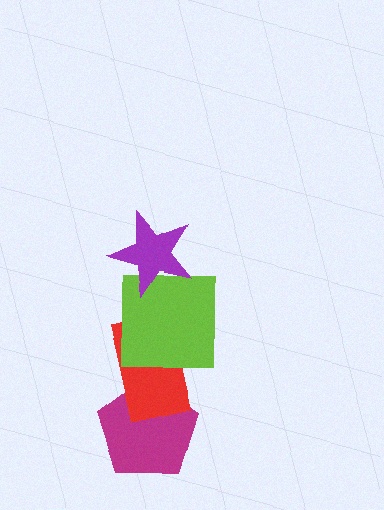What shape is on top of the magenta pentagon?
The red rectangle is on top of the magenta pentagon.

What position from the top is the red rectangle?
The red rectangle is 3rd from the top.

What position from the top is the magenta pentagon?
The magenta pentagon is 4th from the top.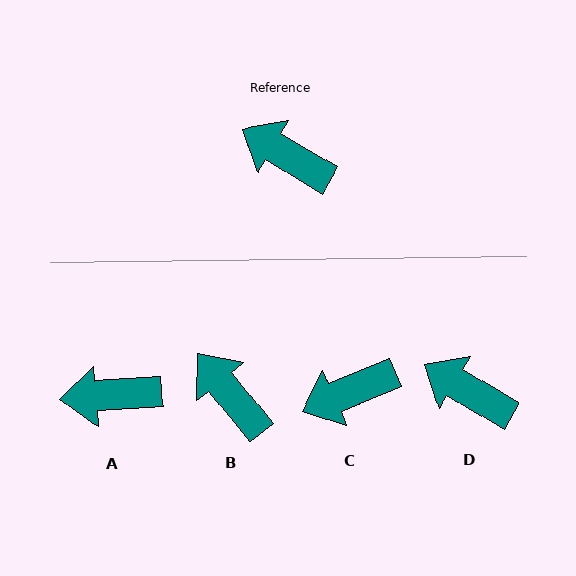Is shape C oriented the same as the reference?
No, it is off by about 53 degrees.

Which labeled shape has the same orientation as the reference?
D.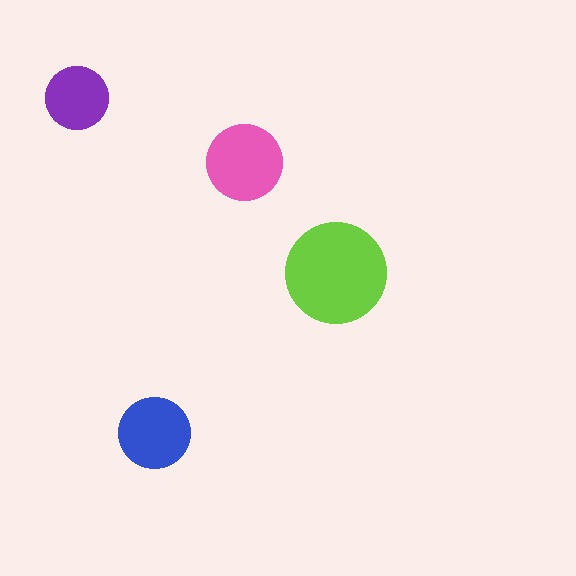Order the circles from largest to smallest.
the lime one, the pink one, the blue one, the purple one.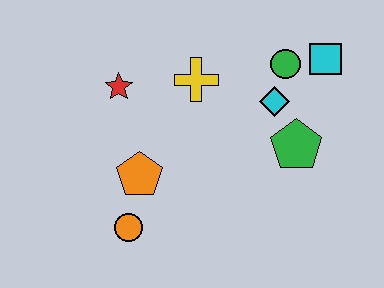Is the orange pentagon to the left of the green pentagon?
Yes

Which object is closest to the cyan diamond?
The green circle is closest to the cyan diamond.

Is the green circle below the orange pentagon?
No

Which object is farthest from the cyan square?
The orange circle is farthest from the cyan square.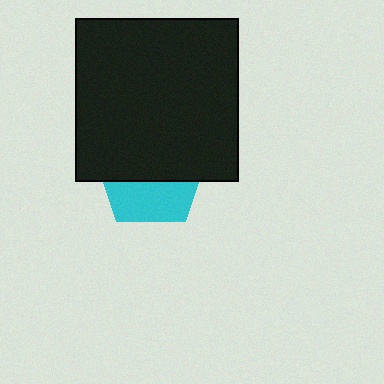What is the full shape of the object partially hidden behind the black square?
The partially hidden object is a cyan pentagon.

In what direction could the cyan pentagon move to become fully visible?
The cyan pentagon could move down. That would shift it out from behind the black square entirely.